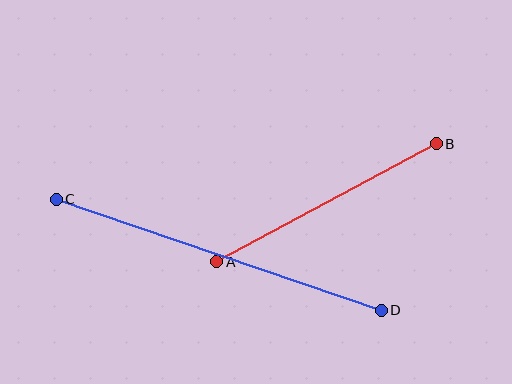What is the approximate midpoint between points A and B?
The midpoint is at approximately (327, 203) pixels.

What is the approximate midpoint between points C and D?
The midpoint is at approximately (219, 255) pixels.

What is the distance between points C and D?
The distance is approximately 343 pixels.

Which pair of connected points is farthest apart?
Points C and D are farthest apart.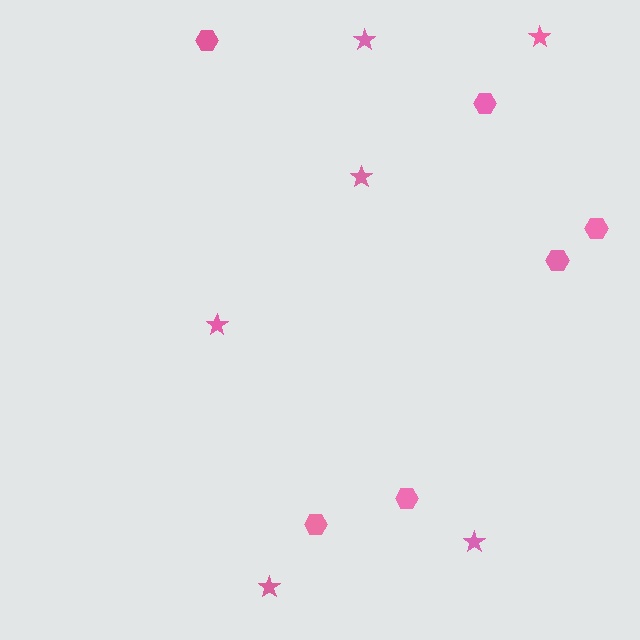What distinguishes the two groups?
There are 2 groups: one group of hexagons (6) and one group of stars (6).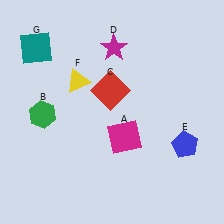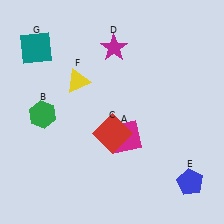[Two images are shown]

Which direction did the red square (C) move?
The red square (C) moved down.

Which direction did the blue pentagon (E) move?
The blue pentagon (E) moved down.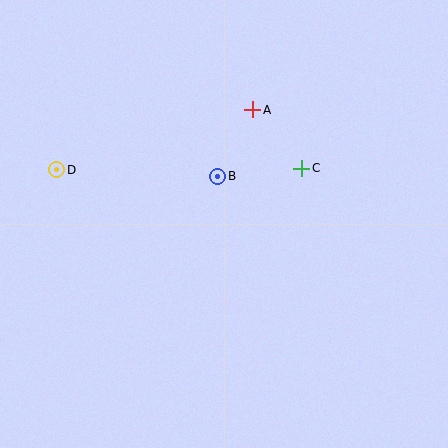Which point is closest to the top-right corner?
Point C is closest to the top-right corner.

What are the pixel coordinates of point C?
Point C is at (302, 168).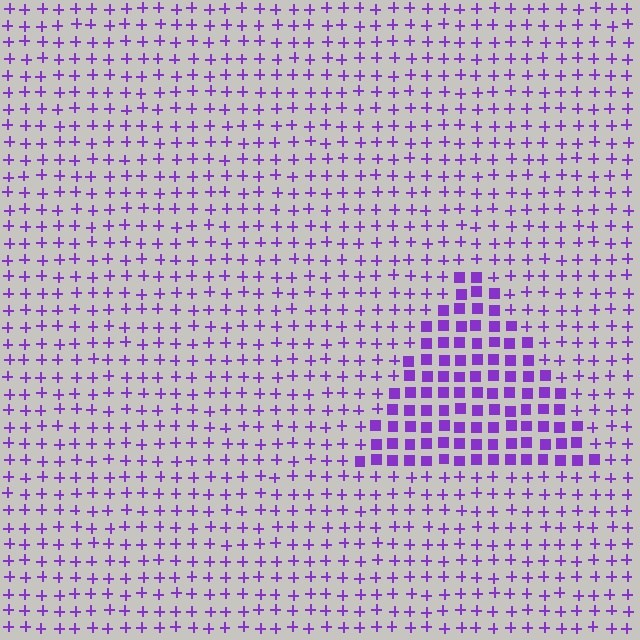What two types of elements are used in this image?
The image uses squares inside the triangle region and plus signs outside it.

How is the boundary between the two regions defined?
The boundary is defined by a change in element shape: squares inside vs. plus signs outside. All elements share the same color and spacing.